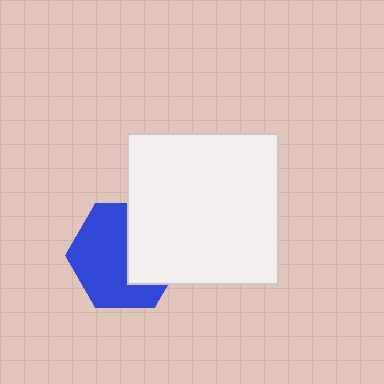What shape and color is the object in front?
The object in front is a white square.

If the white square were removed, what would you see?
You would see the complete blue hexagon.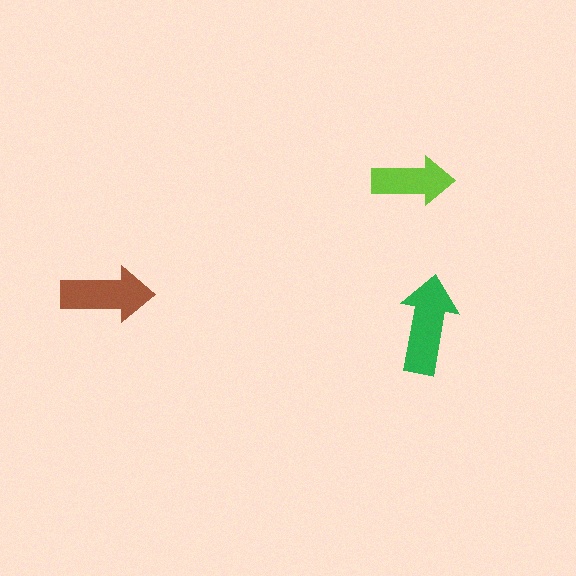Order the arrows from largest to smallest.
the green one, the brown one, the lime one.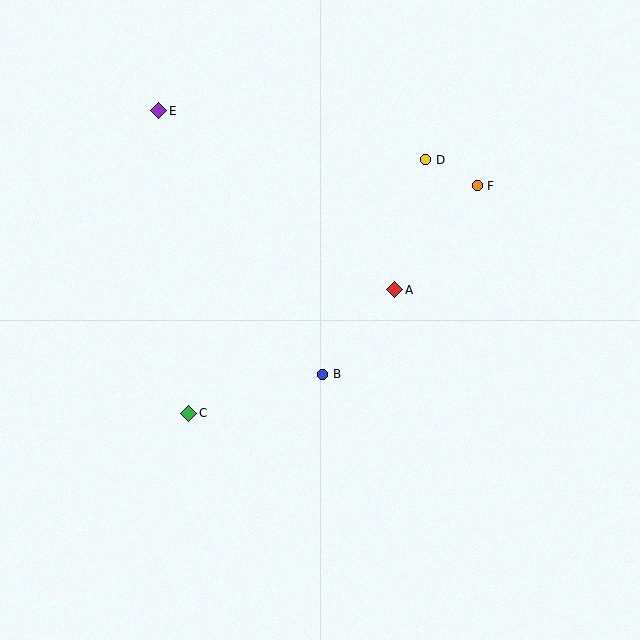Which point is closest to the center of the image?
Point B at (323, 374) is closest to the center.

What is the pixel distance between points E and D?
The distance between E and D is 271 pixels.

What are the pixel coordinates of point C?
Point C is at (188, 413).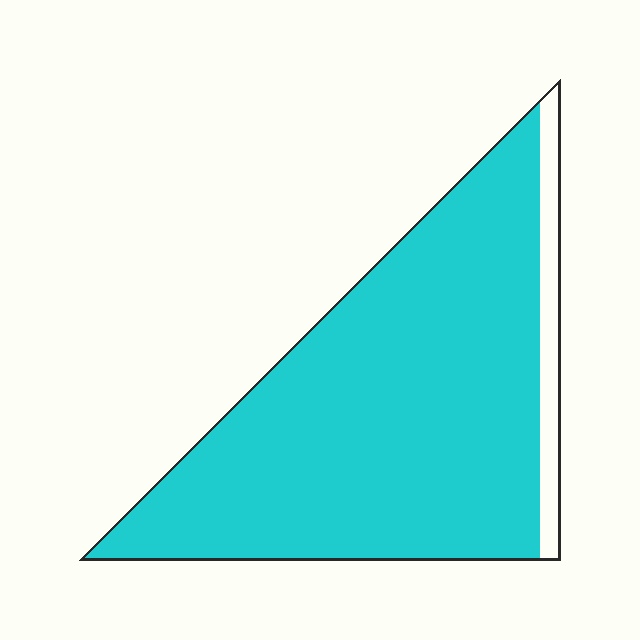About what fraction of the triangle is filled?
About nine tenths (9/10).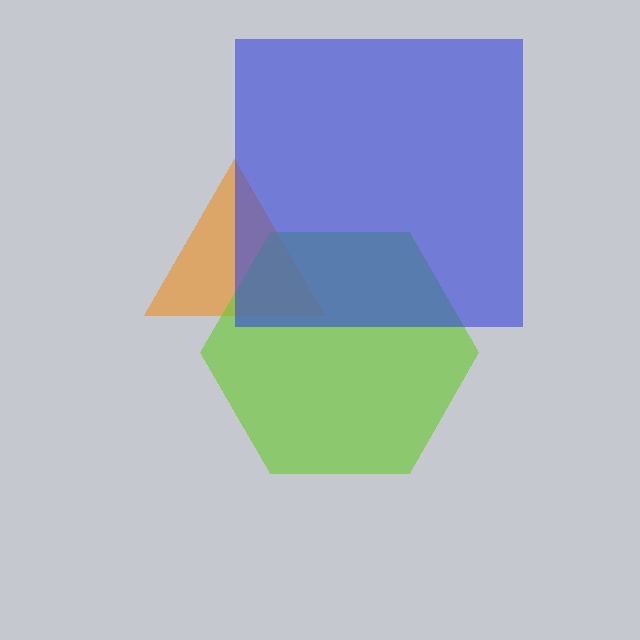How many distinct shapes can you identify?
There are 3 distinct shapes: an orange triangle, a lime hexagon, a blue square.